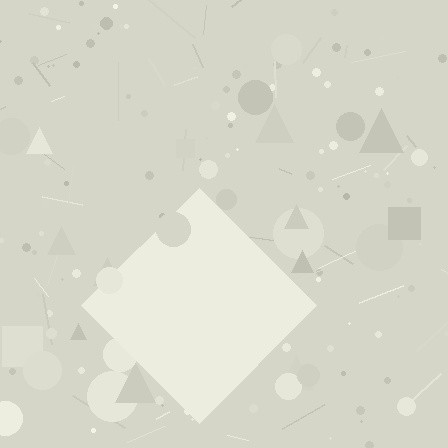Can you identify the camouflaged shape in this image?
The camouflaged shape is a diamond.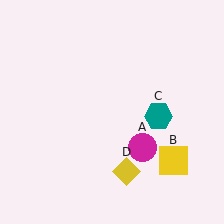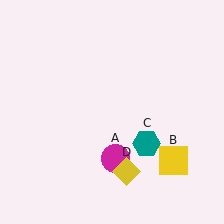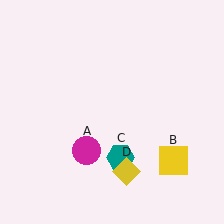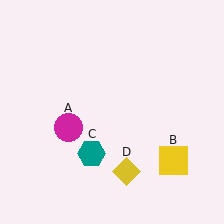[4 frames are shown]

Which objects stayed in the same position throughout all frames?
Yellow square (object B) and yellow diamond (object D) remained stationary.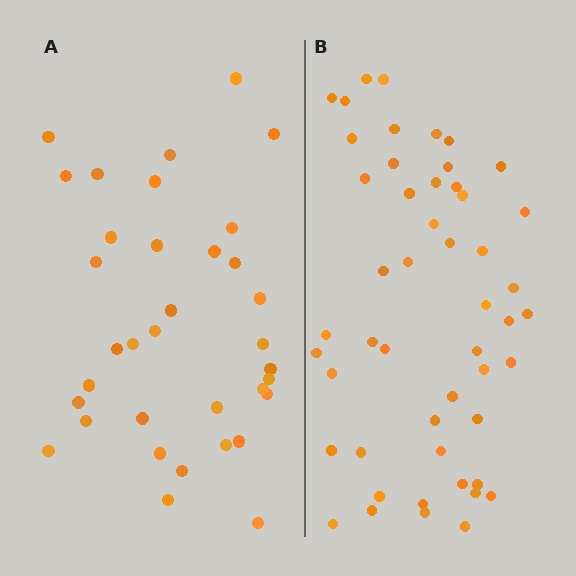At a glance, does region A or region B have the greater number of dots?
Region B (the right region) has more dots.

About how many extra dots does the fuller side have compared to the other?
Region B has approximately 15 more dots than region A.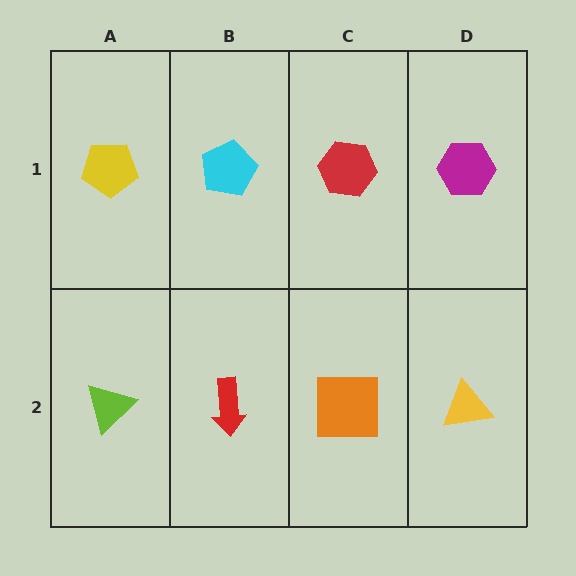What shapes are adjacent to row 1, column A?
A lime triangle (row 2, column A), a cyan pentagon (row 1, column B).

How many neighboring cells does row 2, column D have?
2.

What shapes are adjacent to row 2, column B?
A cyan pentagon (row 1, column B), a lime triangle (row 2, column A), an orange square (row 2, column C).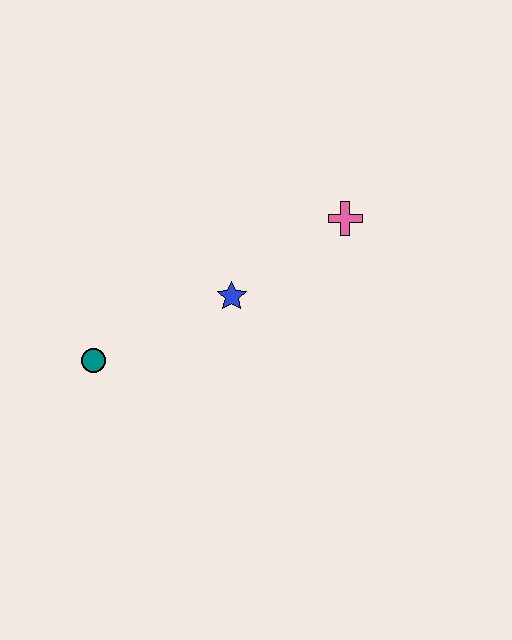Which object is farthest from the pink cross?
The teal circle is farthest from the pink cross.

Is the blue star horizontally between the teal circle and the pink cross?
Yes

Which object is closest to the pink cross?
The blue star is closest to the pink cross.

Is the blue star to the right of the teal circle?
Yes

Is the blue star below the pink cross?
Yes